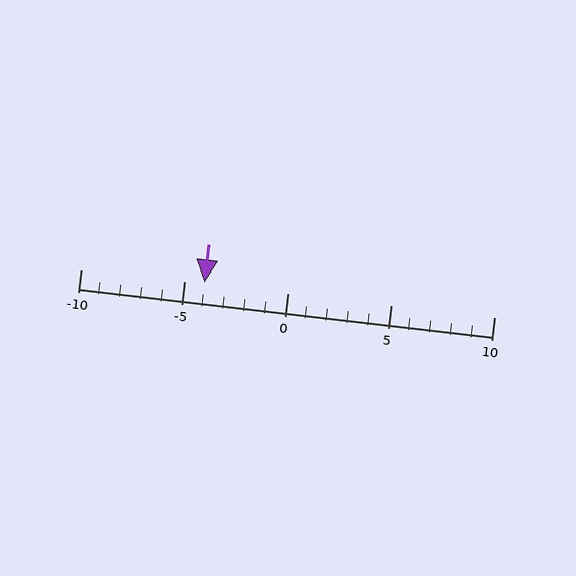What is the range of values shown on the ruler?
The ruler shows values from -10 to 10.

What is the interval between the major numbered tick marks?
The major tick marks are spaced 5 units apart.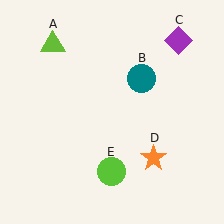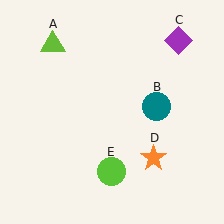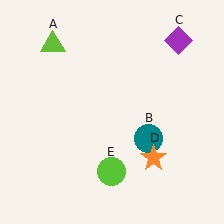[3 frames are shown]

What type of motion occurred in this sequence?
The teal circle (object B) rotated clockwise around the center of the scene.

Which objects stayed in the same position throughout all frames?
Lime triangle (object A) and purple diamond (object C) and orange star (object D) and lime circle (object E) remained stationary.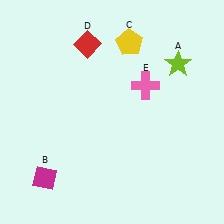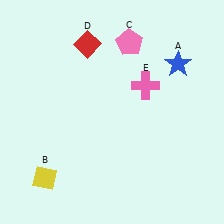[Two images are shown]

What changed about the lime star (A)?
In Image 1, A is lime. In Image 2, it changed to blue.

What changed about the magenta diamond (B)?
In Image 1, B is magenta. In Image 2, it changed to yellow.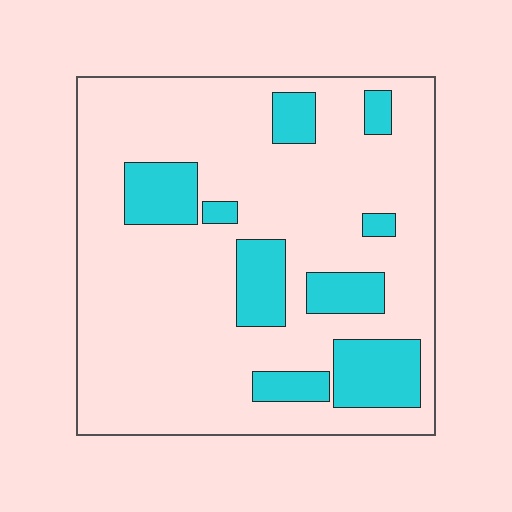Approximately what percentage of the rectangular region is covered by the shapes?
Approximately 20%.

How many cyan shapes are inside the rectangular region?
9.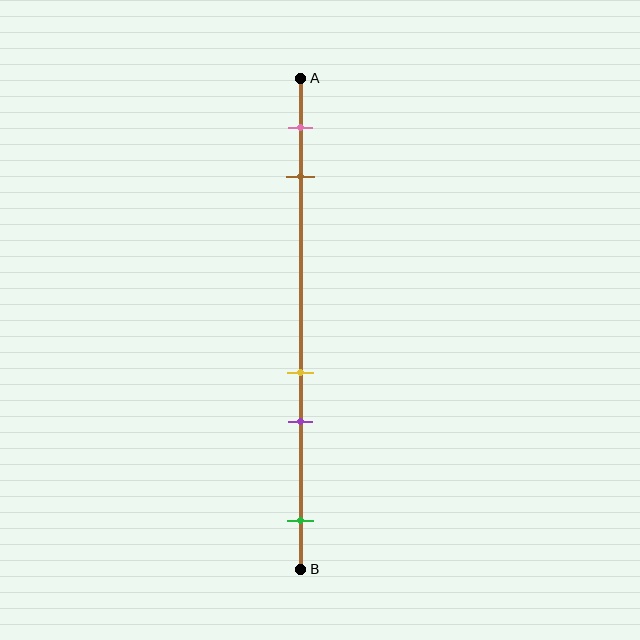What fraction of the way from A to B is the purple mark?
The purple mark is approximately 70% (0.7) of the way from A to B.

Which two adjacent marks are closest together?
The yellow and purple marks are the closest adjacent pair.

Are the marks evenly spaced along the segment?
No, the marks are not evenly spaced.